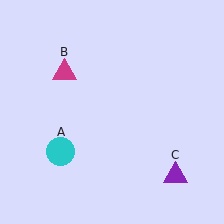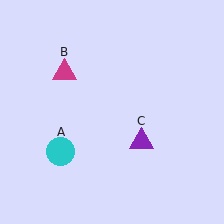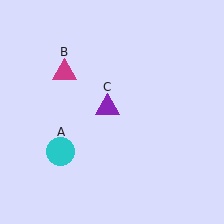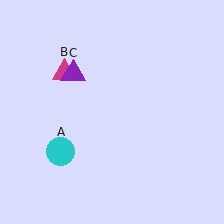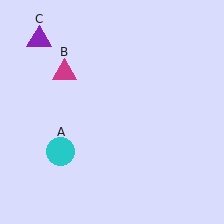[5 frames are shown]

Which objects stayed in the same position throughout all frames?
Cyan circle (object A) and magenta triangle (object B) remained stationary.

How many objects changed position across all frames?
1 object changed position: purple triangle (object C).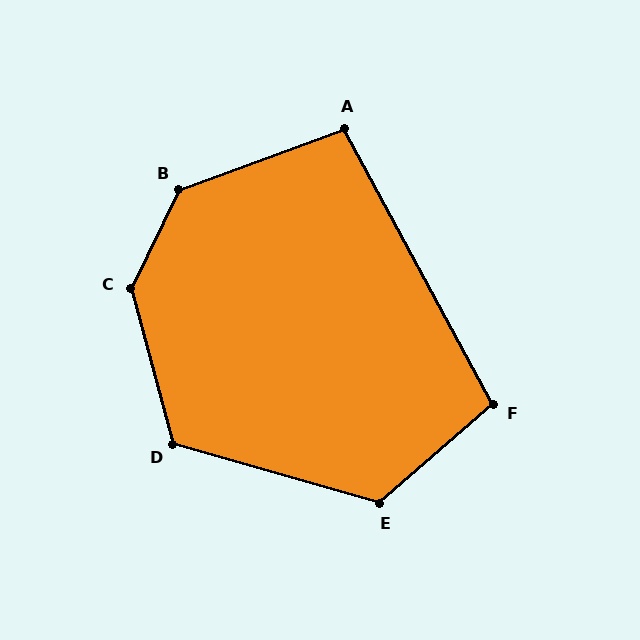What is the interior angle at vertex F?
Approximately 103 degrees (obtuse).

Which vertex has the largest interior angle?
C, at approximately 139 degrees.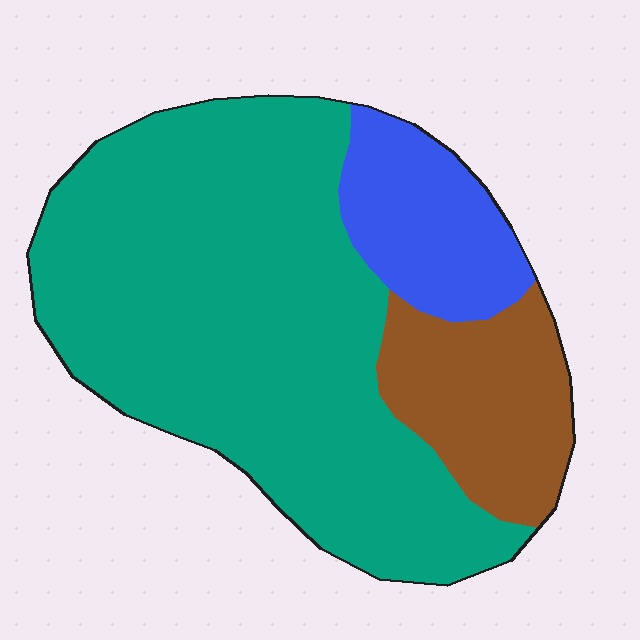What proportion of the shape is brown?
Brown takes up about one sixth (1/6) of the shape.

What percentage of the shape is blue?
Blue covers 14% of the shape.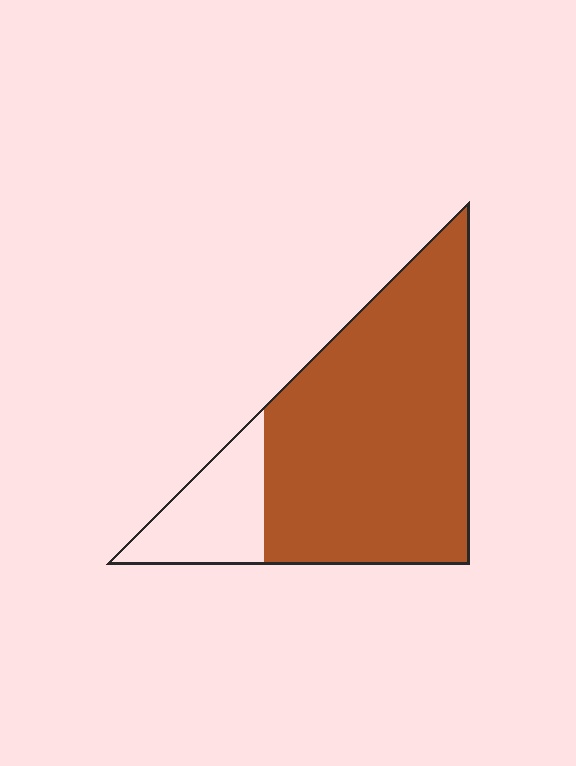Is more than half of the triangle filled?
Yes.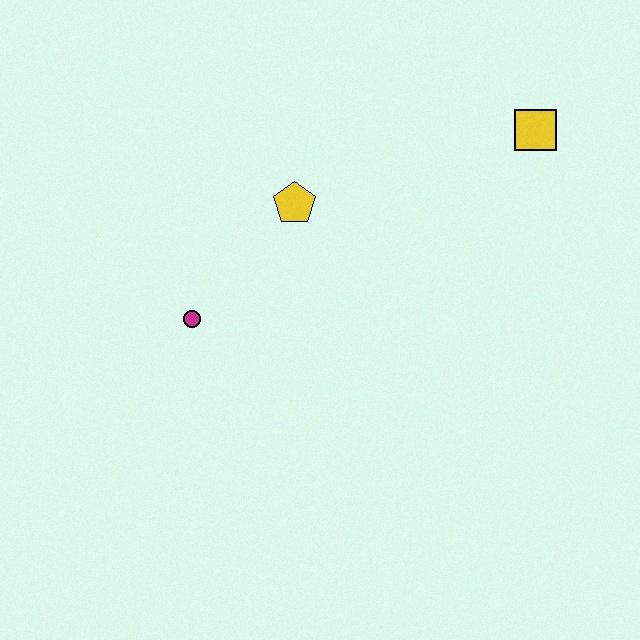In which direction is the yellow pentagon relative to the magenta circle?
The yellow pentagon is above the magenta circle.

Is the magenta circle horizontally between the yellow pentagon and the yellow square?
No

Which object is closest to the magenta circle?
The yellow pentagon is closest to the magenta circle.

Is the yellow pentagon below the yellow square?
Yes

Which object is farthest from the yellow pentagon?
The yellow square is farthest from the yellow pentagon.